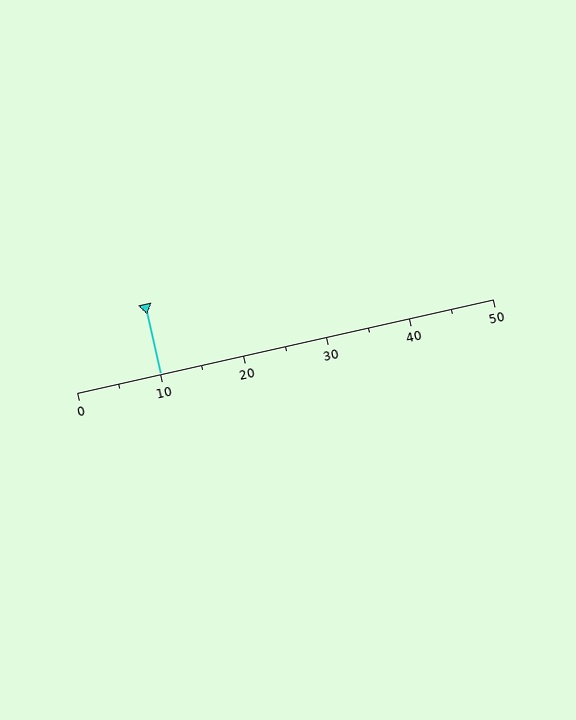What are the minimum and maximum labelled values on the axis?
The axis runs from 0 to 50.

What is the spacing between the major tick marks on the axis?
The major ticks are spaced 10 apart.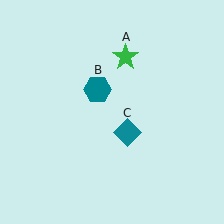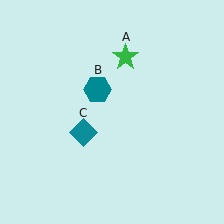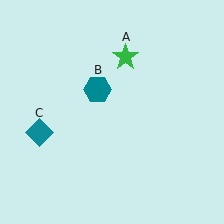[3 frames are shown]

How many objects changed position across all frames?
1 object changed position: teal diamond (object C).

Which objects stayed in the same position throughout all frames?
Green star (object A) and teal hexagon (object B) remained stationary.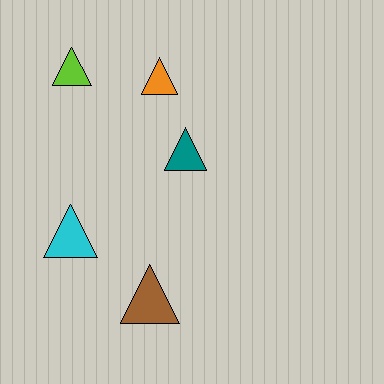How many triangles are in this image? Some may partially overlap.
There are 5 triangles.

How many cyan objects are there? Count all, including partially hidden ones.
There is 1 cyan object.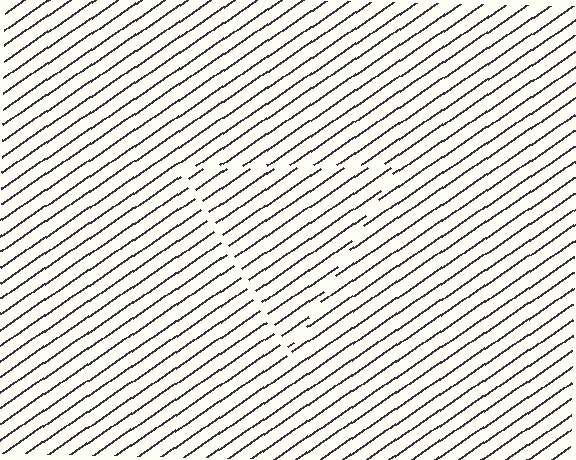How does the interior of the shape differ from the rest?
The interior of the shape contains the same grating, shifted by half a period — the contour is defined by the phase discontinuity where line-ends from the inner and outer gratings abut.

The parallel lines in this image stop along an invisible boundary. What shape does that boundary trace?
An illusory triangle. The interior of the shape contains the same grating, shifted by half a period — the contour is defined by the phase discontinuity where line-ends from the inner and outer gratings abut.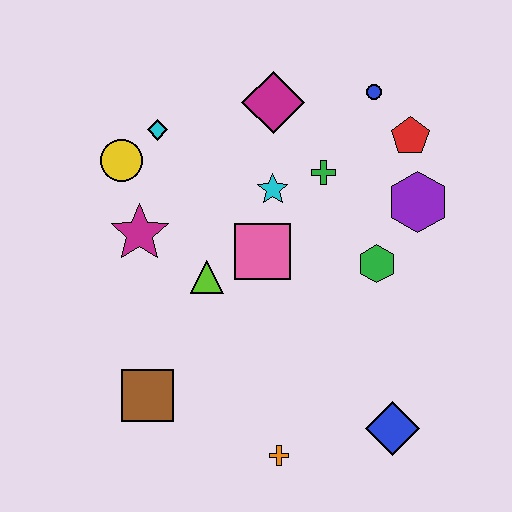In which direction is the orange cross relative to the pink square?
The orange cross is below the pink square.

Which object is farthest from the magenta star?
The blue diamond is farthest from the magenta star.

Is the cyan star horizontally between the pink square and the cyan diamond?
No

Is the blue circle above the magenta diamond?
Yes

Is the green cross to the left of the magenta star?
No